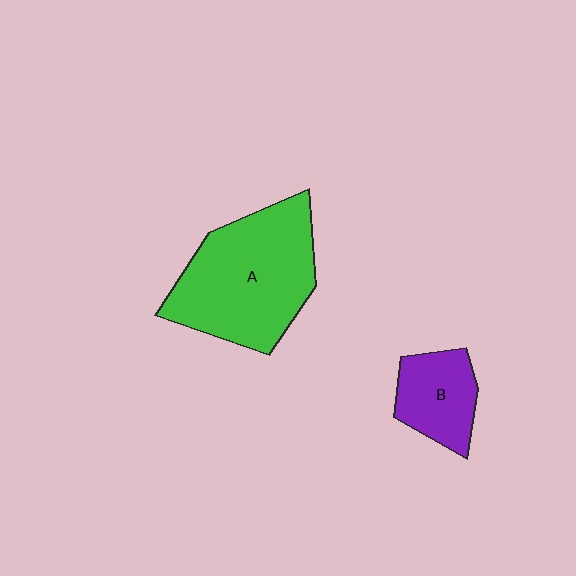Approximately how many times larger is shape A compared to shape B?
Approximately 2.4 times.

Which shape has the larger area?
Shape A (green).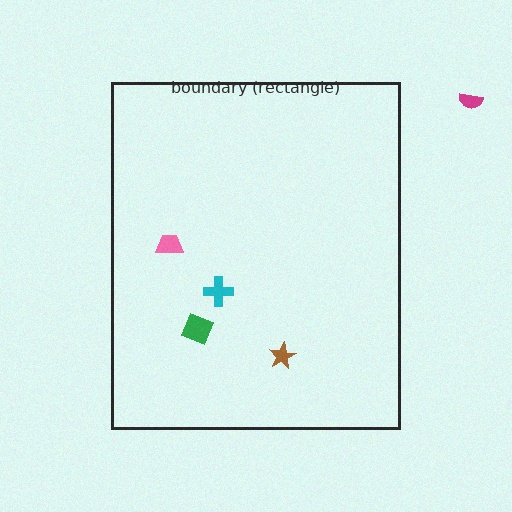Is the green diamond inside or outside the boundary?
Inside.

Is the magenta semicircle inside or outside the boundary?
Outside.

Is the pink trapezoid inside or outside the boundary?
Inside.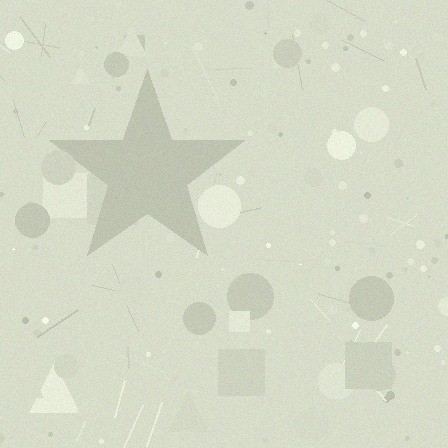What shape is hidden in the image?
A star is hidden in the image.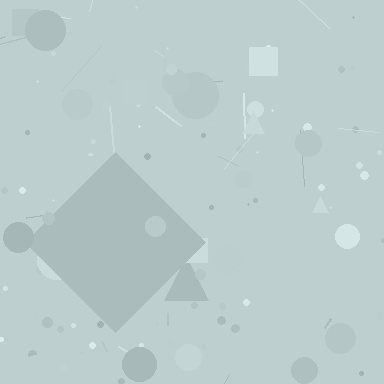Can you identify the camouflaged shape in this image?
The camouflaged shape is a diamond.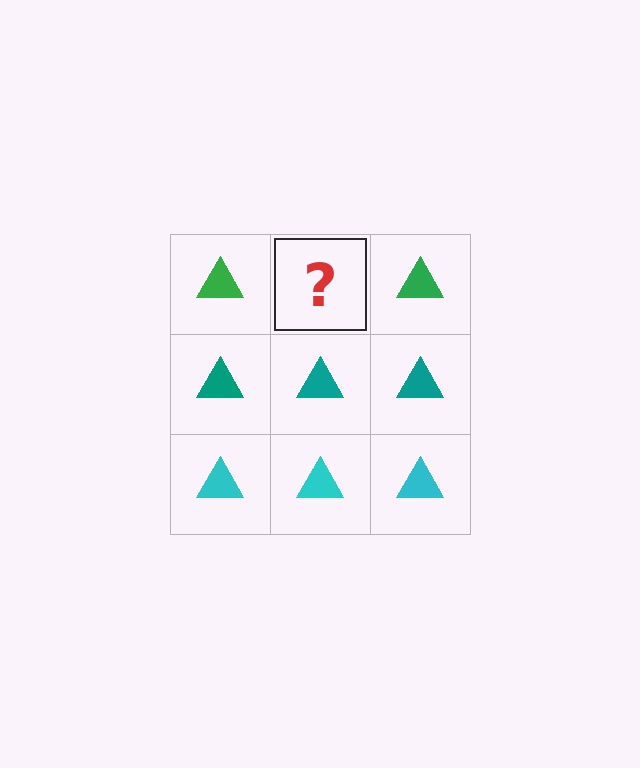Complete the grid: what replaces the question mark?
The question mark should be replaced with a green triangle.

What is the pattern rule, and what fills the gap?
The rule is that each row has a consistent color. The gap should be filled with a green triangle.